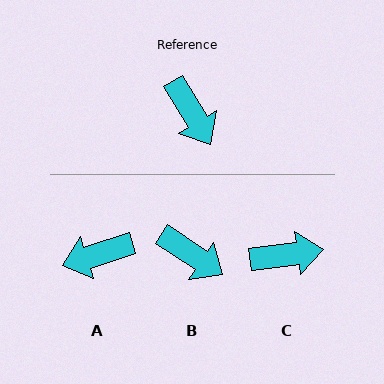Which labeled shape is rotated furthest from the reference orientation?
A, about 103 degrees away.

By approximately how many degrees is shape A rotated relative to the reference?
Approximately 103 degrees clockwise.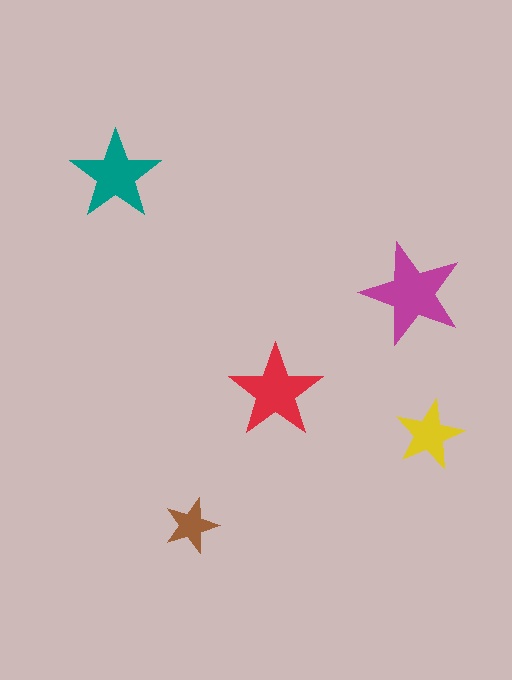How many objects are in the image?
There are 5 objects in the image.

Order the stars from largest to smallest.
the magenta one, the red one, the teal one, the yellow one, the brown one.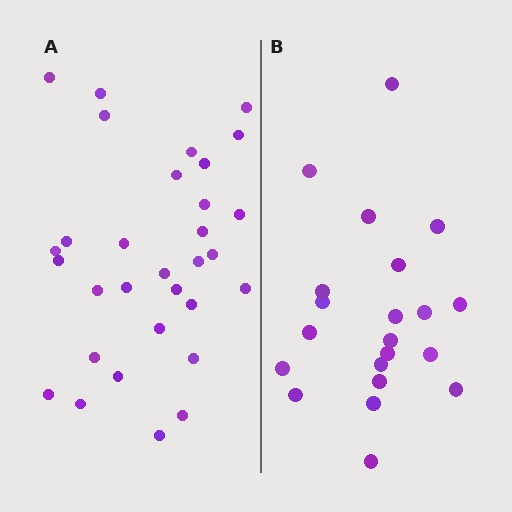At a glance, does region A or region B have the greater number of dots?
Region A (the left region) has more dots.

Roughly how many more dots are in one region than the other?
Region A has roughly 10 or so more dots than region B.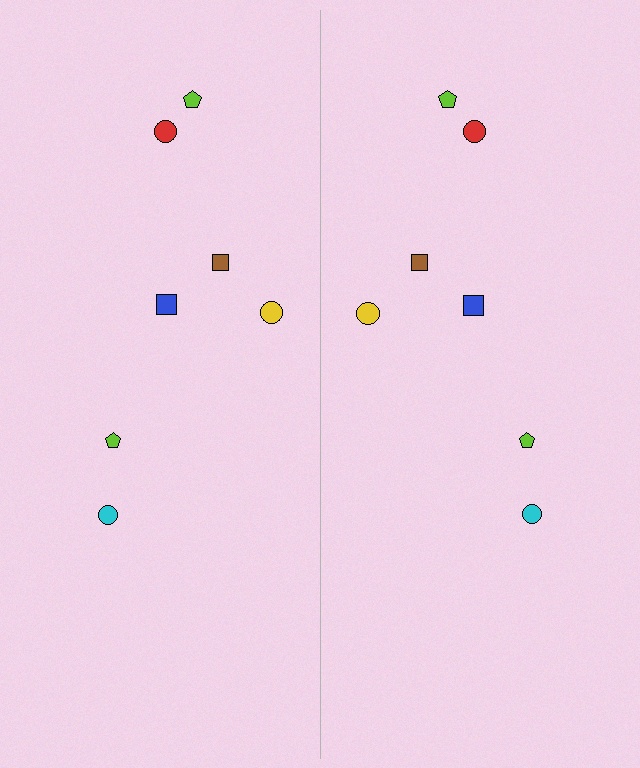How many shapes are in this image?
There are 14 shapes in this image.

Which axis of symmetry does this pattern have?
The pattern has a vertical axis of symmetry running through the center of the image.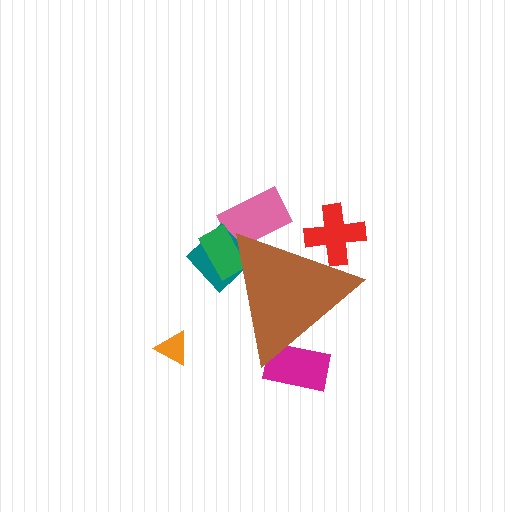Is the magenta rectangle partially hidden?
Yes, the magenta rectangle is partially hidden behind the brown triangle.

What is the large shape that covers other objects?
A brown triangle.